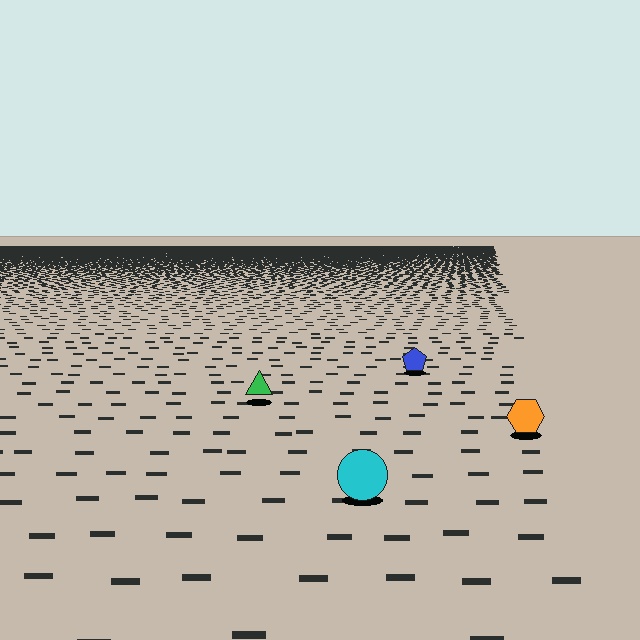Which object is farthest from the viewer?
The blue pentagon is farthest from the viewer. It appears smaller and the ground texture around it is denser.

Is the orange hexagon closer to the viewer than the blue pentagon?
Yes. The orange hexagon is closer — you can tell from the texture gradient: the ground texture is coarser near it.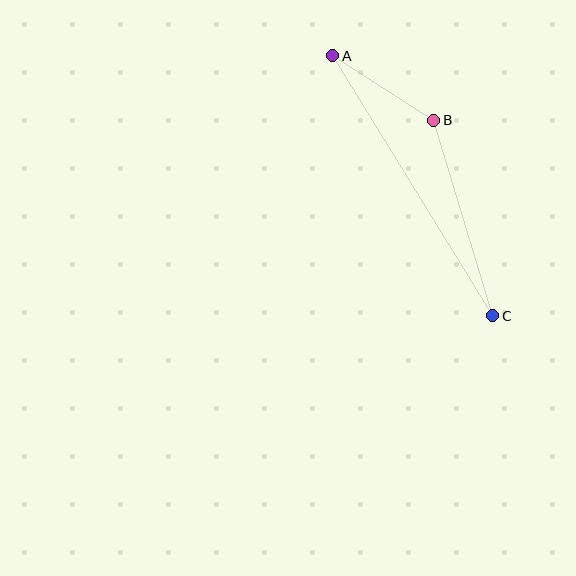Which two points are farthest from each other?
Points A and C are farthest from each other.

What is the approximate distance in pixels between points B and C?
The distance between B and C is approximately 204 pixels.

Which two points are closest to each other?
Points A and B are closest to each other.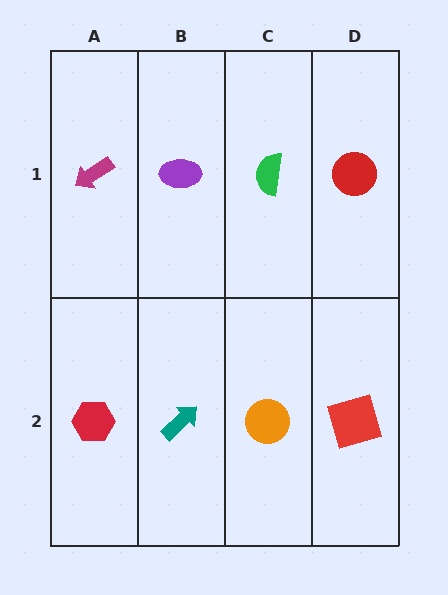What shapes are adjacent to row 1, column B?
A teal arrow (row 2, column B), a magenta arrow (row 1, column A), a green semicircle (row 1, column C).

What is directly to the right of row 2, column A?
A teal arrow.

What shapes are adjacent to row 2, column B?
A purple ellipse (row 1, column B), a red hexagon (row 2, column A), an orange circle (row 2, column C).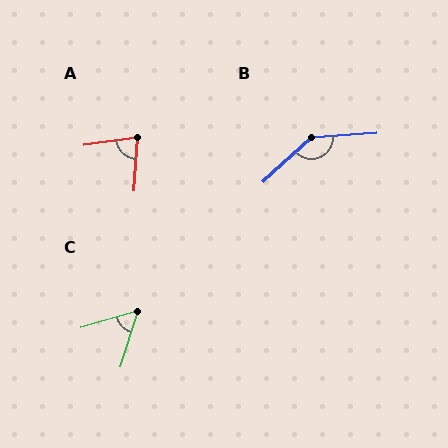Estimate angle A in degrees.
Approximately 79 degrees.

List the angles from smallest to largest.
C (56°), A (79°), B (141°).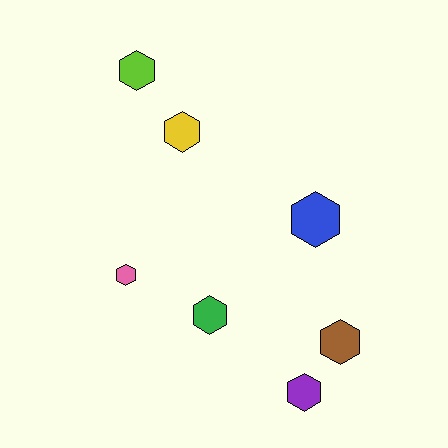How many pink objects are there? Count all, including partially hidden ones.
There is 1 pink object.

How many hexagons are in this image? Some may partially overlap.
There are 7 hexagons.